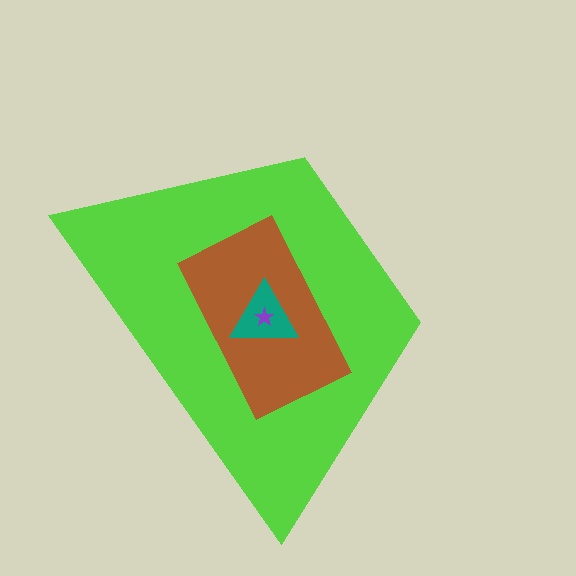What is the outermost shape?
The lime trapezoid.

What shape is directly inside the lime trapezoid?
The brown rectangle.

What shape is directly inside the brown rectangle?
The teal triangle.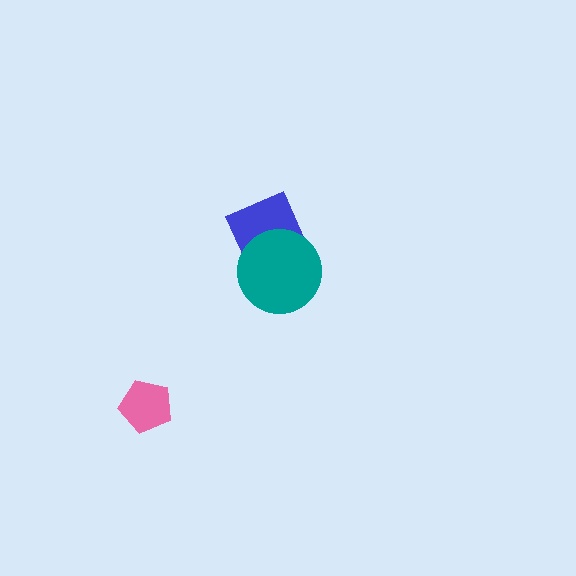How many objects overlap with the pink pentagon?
0 objects overlap with the pink pentagon.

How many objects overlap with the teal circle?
1 object overlaps with the teal circle.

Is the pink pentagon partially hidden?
No, no other shape covers it.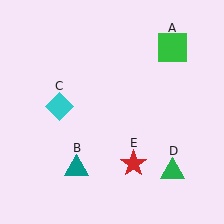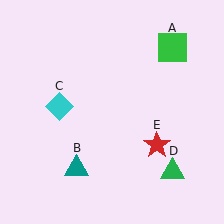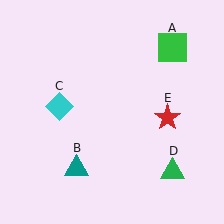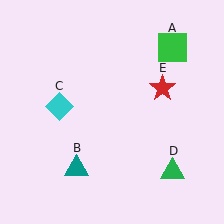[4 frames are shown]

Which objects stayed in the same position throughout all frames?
Green square (object A) and teal triangle (object B) and cyan diamond (object C) and green triangle (object D) remained stationary.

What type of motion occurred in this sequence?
The red star (object E) rotated counterclockwise around the center of the scene.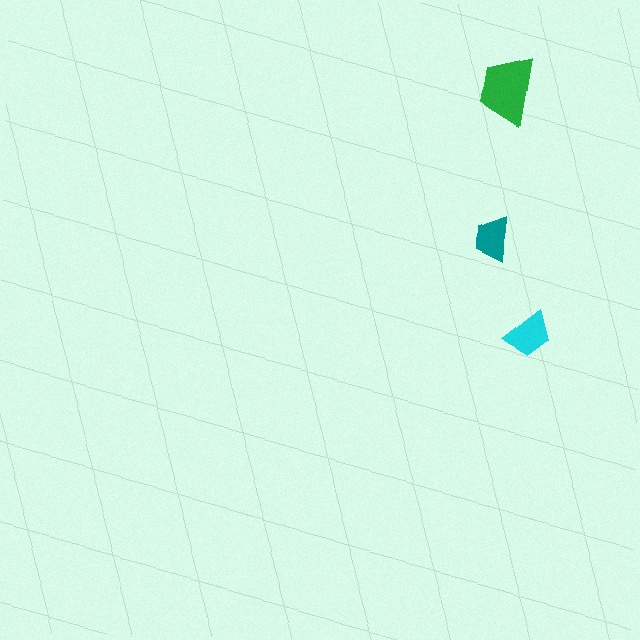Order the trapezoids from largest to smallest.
the green one, the cyan one, the teal one.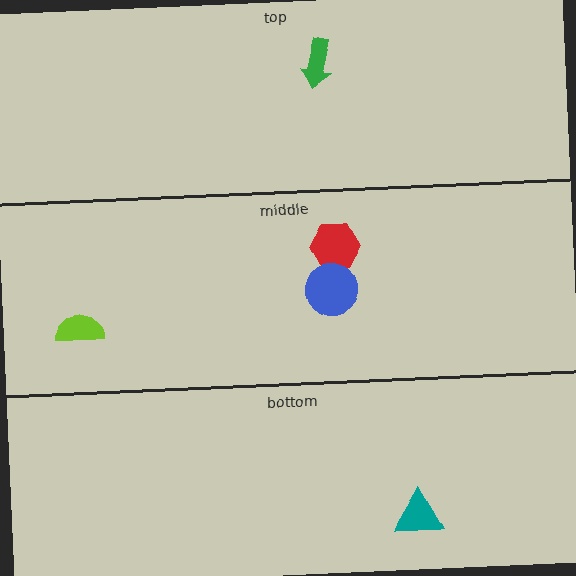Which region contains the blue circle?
The middle region.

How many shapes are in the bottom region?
1.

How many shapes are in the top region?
1.